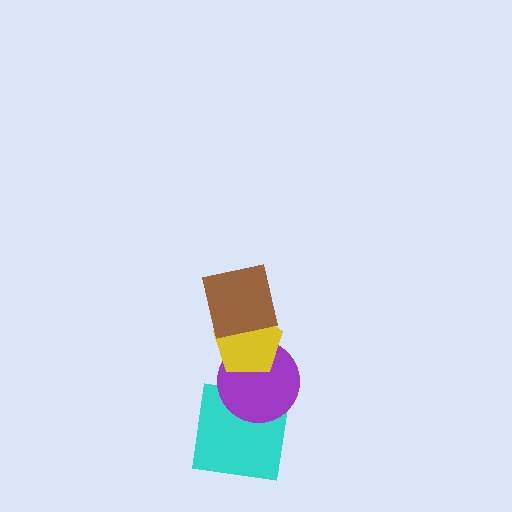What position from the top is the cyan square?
The cyan square is 4th from the top.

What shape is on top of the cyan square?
The purple circle is on top of the cyan square.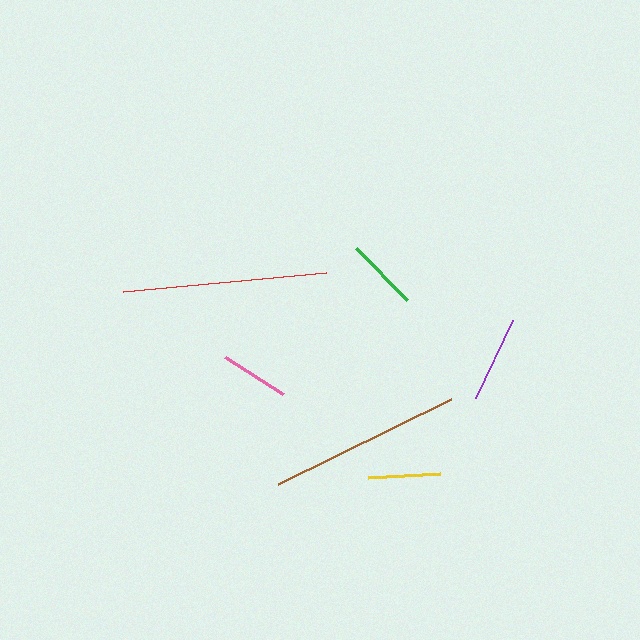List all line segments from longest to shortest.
From longest to shortest: red, brown, purple, green, yellow, pink.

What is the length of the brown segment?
The brown segment is approximately 193 pixels long.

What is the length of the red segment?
The red segment is approximately 204 pixels long.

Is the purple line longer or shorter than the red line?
The red line is longer than the purple line.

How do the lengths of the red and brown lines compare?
The red and brown lines are approximately the same length.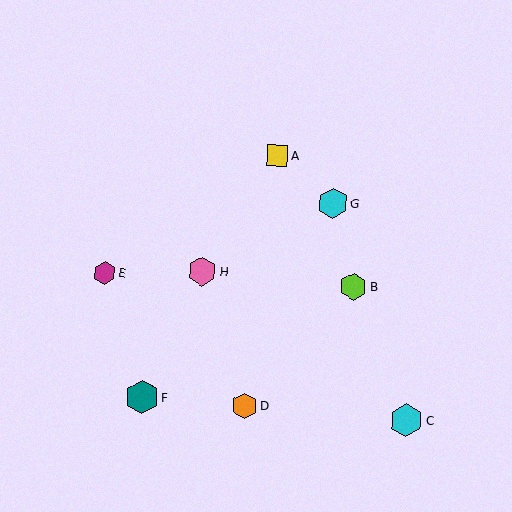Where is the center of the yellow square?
The center of the yellow square is at (277, 155).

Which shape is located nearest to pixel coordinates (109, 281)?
The magenta hexagon (labeled E) at (105, 273) is nearest to that location.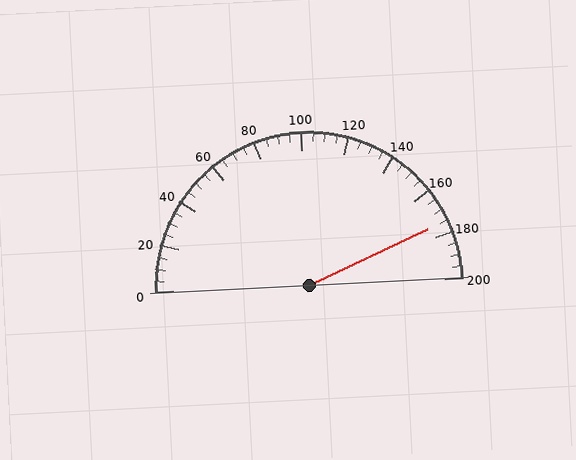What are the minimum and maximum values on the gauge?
The gauge ranges from 0 to 200.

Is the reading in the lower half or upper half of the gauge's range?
The reading is in the upper half of the range (0 to 200).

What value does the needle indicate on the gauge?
The needle indicates approximately 175.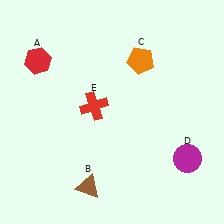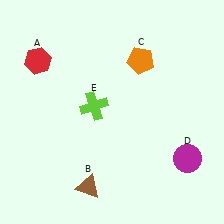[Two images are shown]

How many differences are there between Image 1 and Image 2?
There is 1 difference between the two images.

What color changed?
The cross (E) changed from red in Image 1 to lime in Image 2.